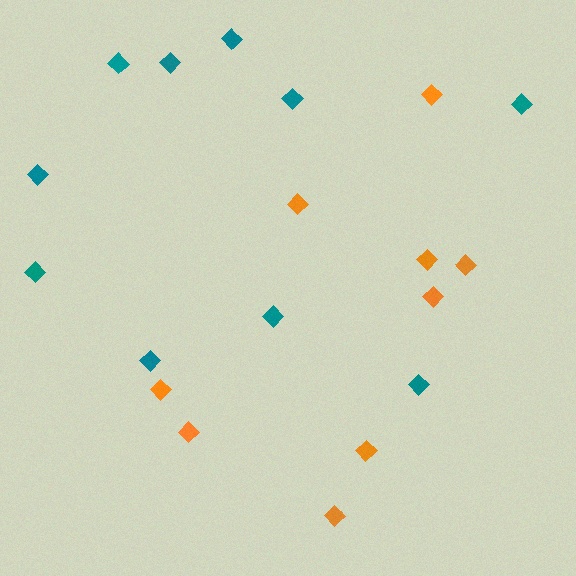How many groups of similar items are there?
There are 2 groups: one group of orange diamonds (9) and one group of teal diamonds (10).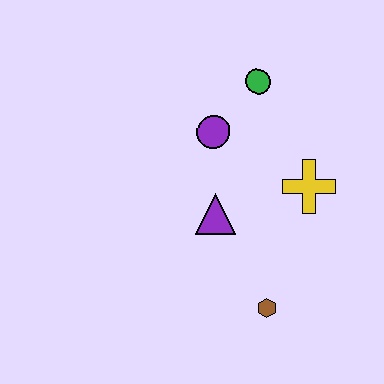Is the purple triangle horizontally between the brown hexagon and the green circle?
No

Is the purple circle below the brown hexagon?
No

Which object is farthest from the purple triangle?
The green circle is farthest from the purple triangle.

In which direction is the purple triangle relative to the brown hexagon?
The purple triangle is above the brown hexagon.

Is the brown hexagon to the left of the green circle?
No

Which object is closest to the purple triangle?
The purple circle is closest to the purple triangle.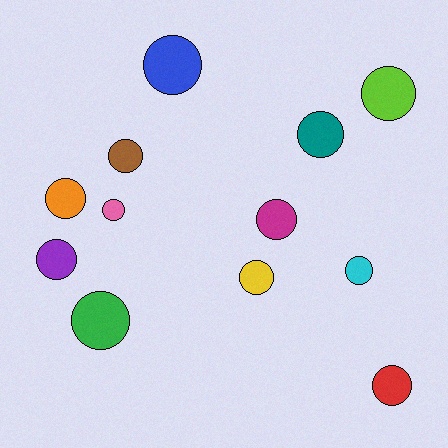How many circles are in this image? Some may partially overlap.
There are 12 circles.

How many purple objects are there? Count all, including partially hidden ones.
There is 1 purple object.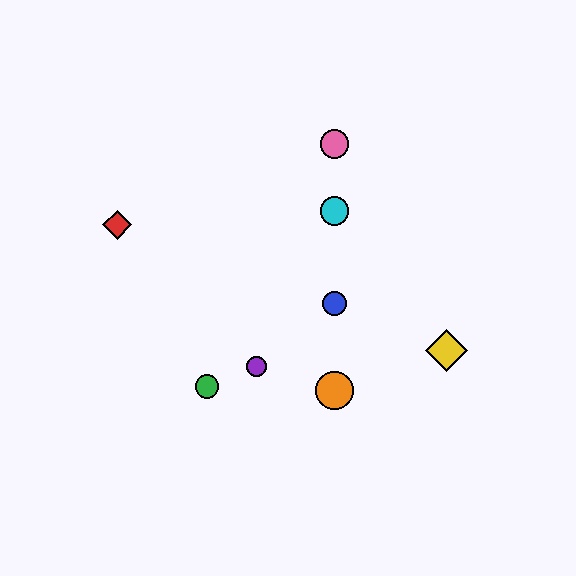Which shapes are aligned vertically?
The blue circle, the orange circle, the cyan circle, the pink circle are aligned vertically.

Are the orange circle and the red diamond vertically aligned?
No, the orange circle is at x≈335 and the red diamond is at x≈117.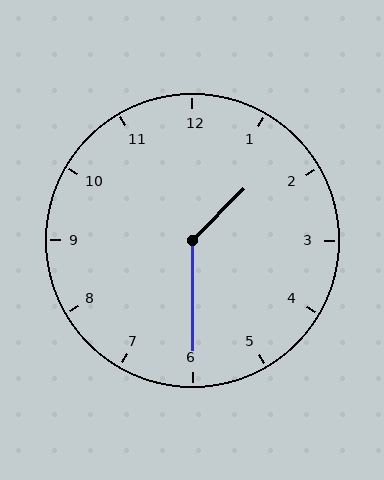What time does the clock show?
1:30.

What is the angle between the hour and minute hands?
Approximately 135 degrees.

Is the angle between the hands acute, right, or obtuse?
It is obtuse.